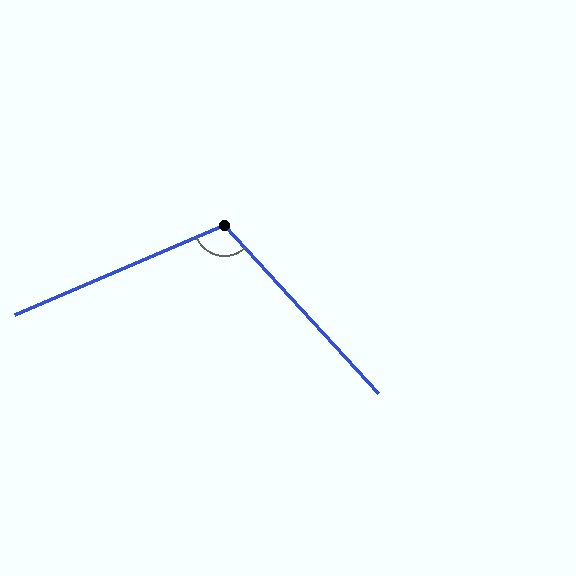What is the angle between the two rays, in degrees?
Approximately 109 degrees.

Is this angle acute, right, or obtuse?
It is obtuse.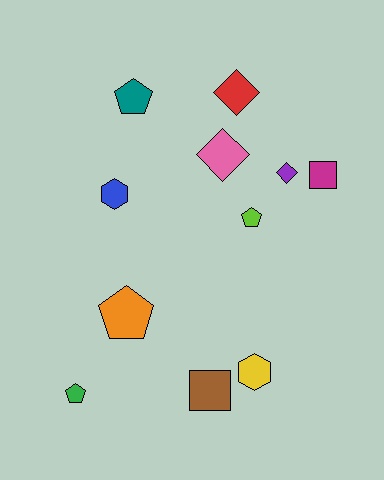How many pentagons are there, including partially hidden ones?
There are 4 pentagons.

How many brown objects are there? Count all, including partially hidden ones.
There is 1 brown object.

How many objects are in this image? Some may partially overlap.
There are 11 objects.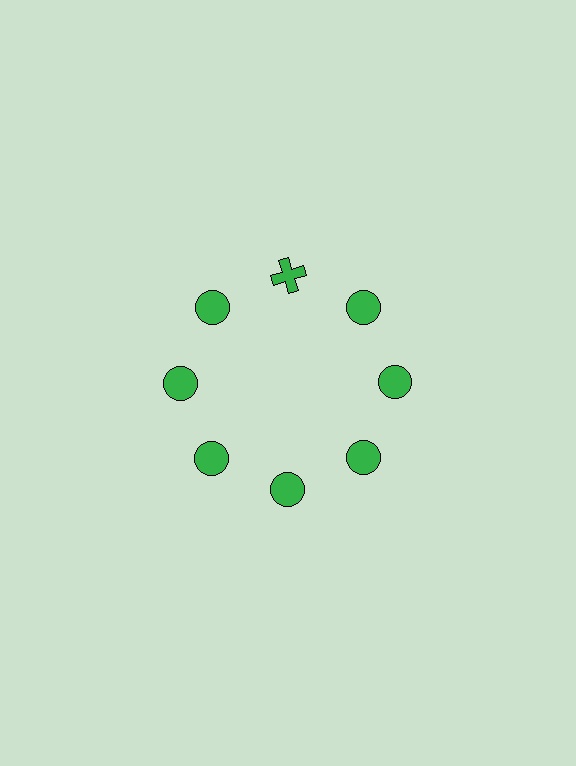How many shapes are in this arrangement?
There are 8 shapes arranged in a ring pattern.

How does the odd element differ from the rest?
It has a different shape: cross instead of circle.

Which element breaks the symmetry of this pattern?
The green cross at roughly the 12 o'clock position breaks the symmetry. All other shapes are green circles.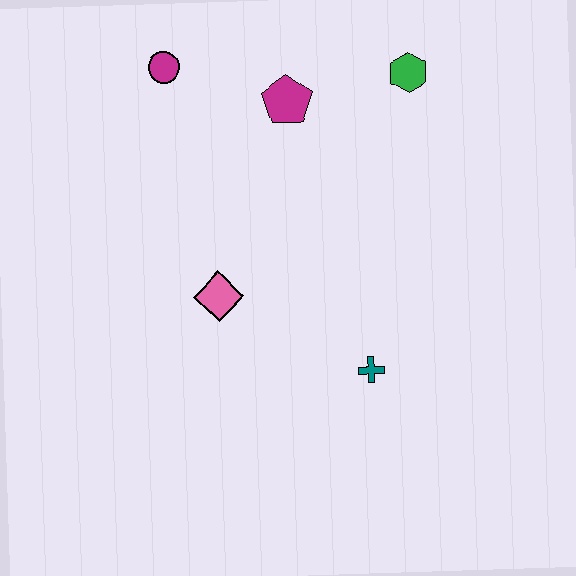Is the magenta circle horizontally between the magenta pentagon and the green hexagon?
No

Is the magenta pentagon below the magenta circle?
Yes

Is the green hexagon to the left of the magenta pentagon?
No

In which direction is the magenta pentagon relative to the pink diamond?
The magenta pentagon is above the pink diamond.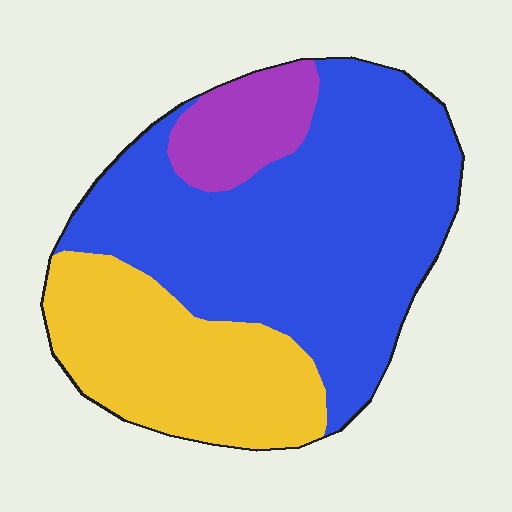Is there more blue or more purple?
Blue.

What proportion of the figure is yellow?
Yellow covers about 30% of the figure.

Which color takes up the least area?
Purple, at roughly 10%.